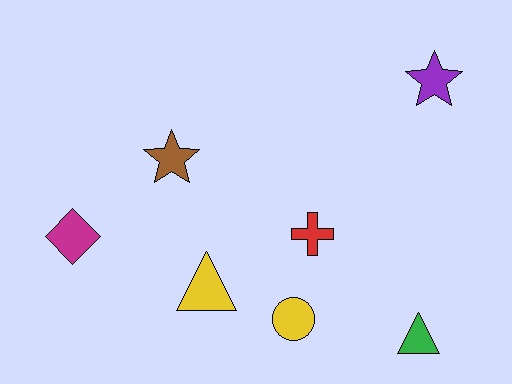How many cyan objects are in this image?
There are no cyan objects.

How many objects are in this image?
There are 7 objects.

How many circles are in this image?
There is 1 circle.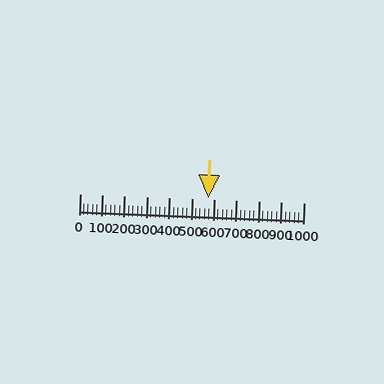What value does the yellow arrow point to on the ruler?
The yellow arrow points to approximately 573.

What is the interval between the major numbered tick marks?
The major tick marks are spaced 100 units apart.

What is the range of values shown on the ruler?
The ruler shows values from 0 to 1000.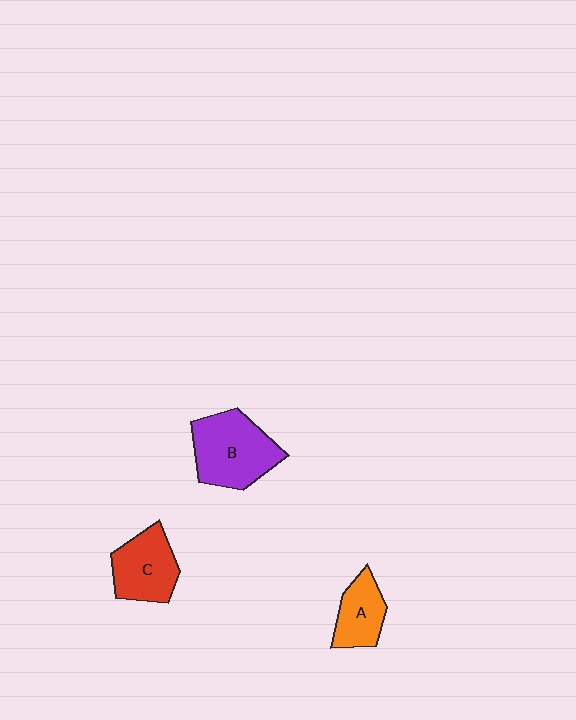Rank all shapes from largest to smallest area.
From largest to smallest: B (purple), C (red), A (orange).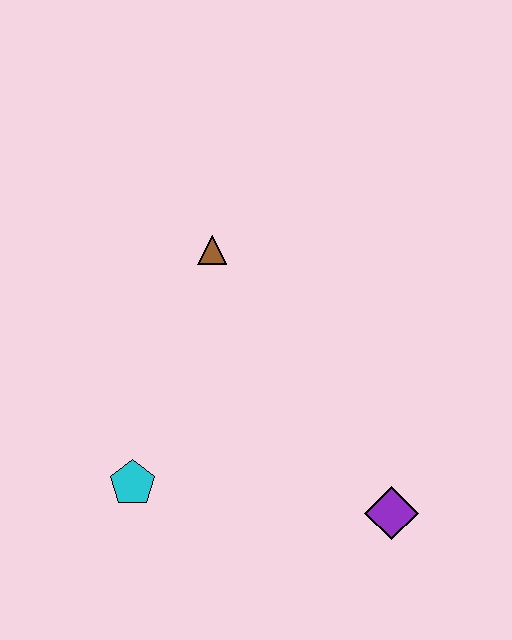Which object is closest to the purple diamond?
The cyan pentagon is closest to the purple diamond.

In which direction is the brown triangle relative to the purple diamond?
The brown triangle is above the purple diamond.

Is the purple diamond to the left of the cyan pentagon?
No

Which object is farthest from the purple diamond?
The brown triangle is farthest from the purple diamond.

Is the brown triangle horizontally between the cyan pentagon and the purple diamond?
Yes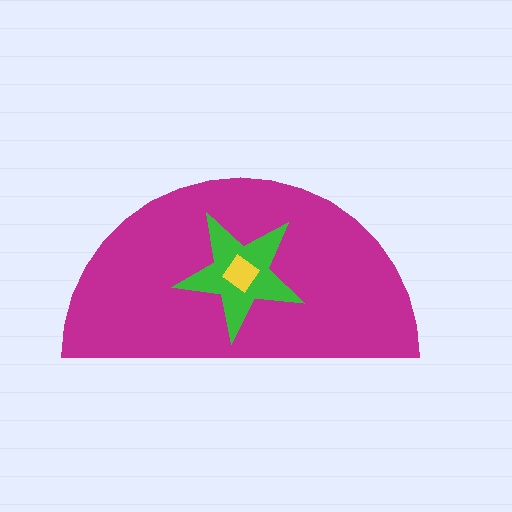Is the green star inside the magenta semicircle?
Yes.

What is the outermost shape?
The magenta semicircle.